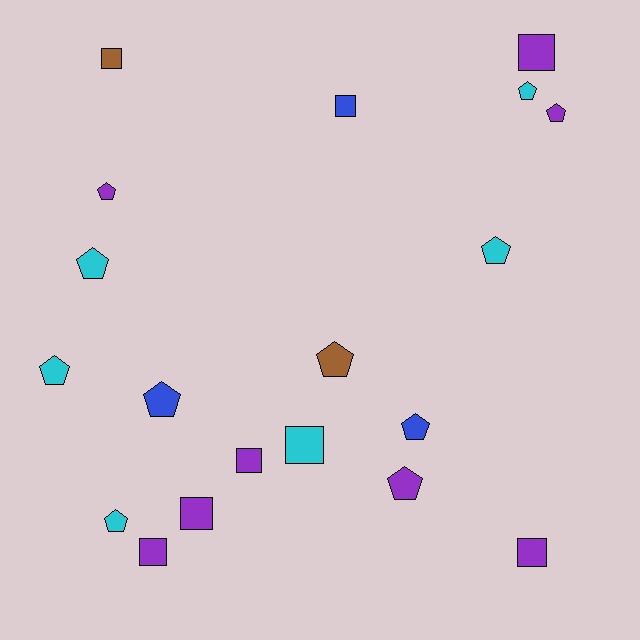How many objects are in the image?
There are 19 objects.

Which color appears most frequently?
Purple, with 8 objects.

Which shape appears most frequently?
Pentagon, with 11 objects.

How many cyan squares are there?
There is 1 cyan square.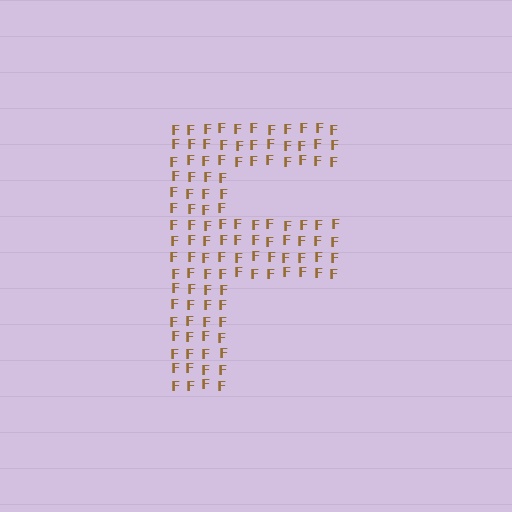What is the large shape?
The large shape is the letter F.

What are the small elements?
The small elements are letter F's.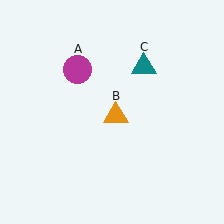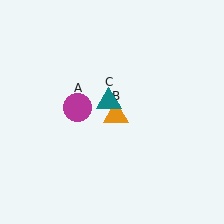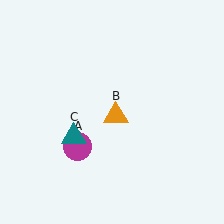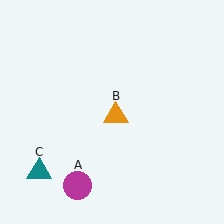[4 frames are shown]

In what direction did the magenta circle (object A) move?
The magenta circle (object A) moved down.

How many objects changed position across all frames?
2 objects changed position: magenta circle (object A), teal triangle (object C).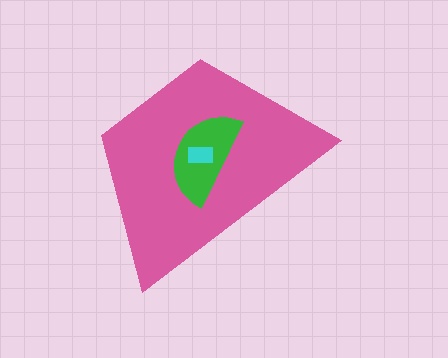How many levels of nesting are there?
3.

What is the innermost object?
The cyan rectangle.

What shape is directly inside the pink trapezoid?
The green semicircle.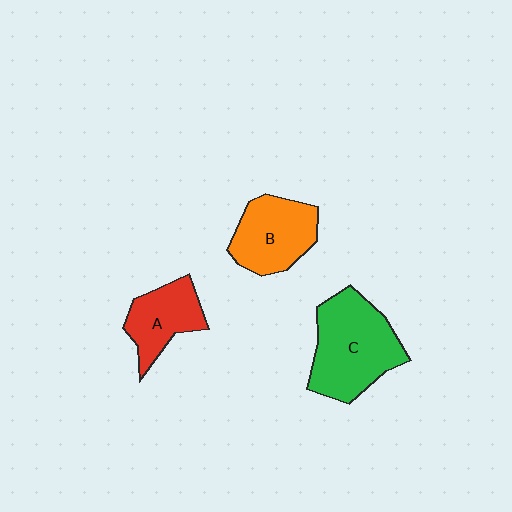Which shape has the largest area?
Shape C (green).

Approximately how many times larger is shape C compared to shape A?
Approximately 1.7 times.